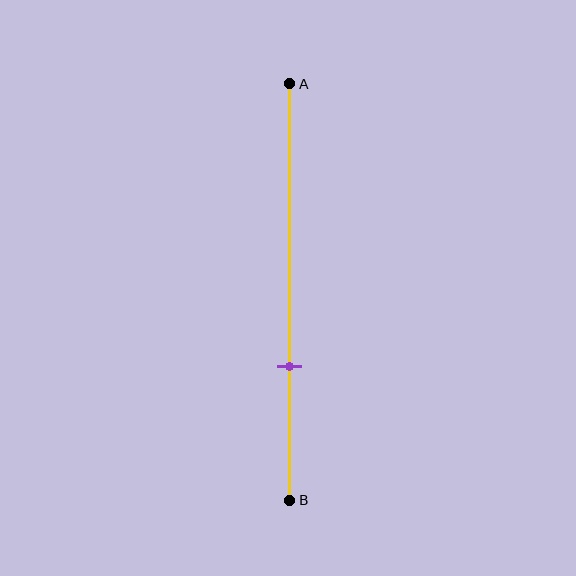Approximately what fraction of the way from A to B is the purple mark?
The purple mark is approximately 70% of the way from A to B.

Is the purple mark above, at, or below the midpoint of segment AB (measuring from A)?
The purple mark is below the midpoint of segment AB.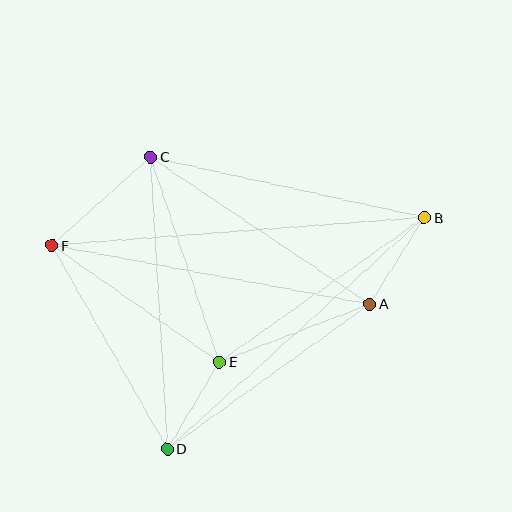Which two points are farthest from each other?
Points B and F are farthest from each other.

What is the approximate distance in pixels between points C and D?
The distance between C and D is approximately 292 pixels.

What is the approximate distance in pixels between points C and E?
The distance between C and E is approximately 216 pixels.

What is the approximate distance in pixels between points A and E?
The distance between A and E is approximately 161 pixels.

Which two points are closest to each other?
Points D and E are closest to each other.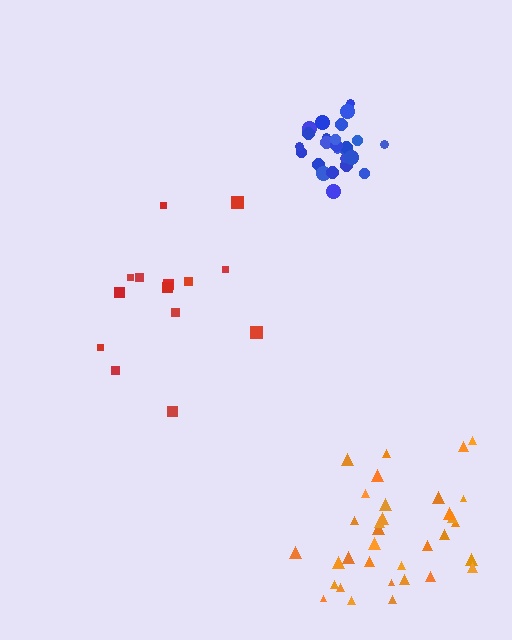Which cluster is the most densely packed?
Blue.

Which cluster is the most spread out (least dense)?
Red.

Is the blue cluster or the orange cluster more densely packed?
Blue.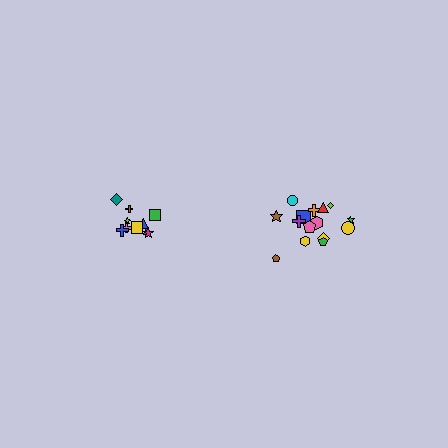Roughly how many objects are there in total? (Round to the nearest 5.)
Roughly 25 objects in total.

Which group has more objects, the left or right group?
The right group.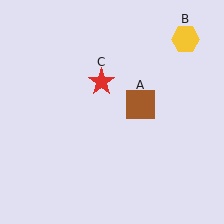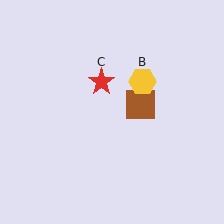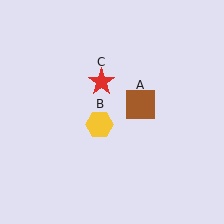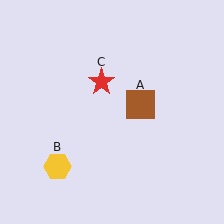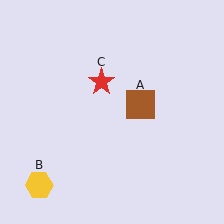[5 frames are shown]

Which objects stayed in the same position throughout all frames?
Brown square (object A) and red star (object C) remained stationary.